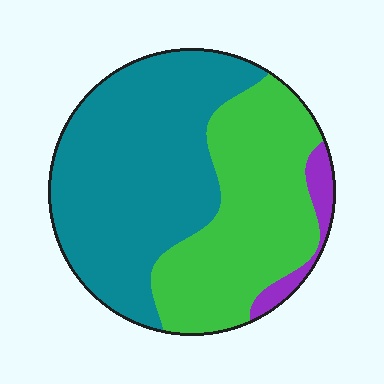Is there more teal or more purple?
Teal.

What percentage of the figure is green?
Green takes up about two fifths (2/5) of the figure.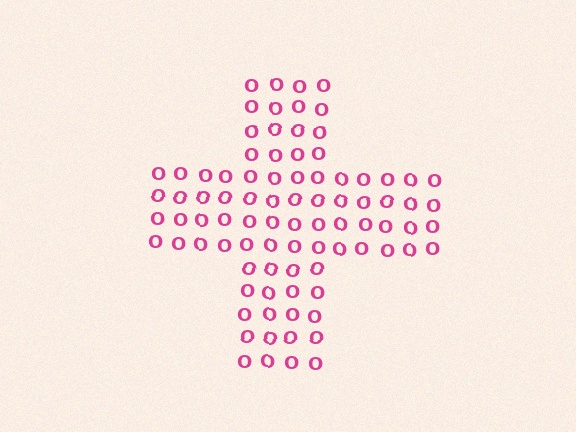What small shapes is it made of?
It is made of small letter O's.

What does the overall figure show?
The overall figure shows a cross.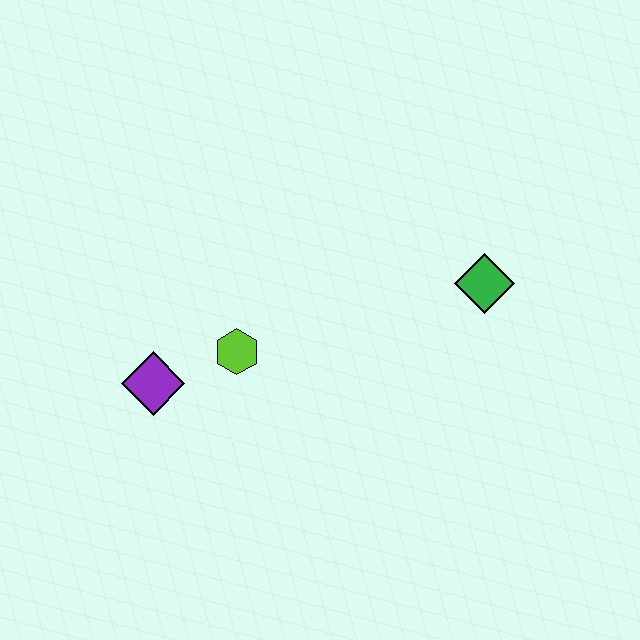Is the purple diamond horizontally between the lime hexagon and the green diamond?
No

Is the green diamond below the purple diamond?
No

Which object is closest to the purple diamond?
The lime hexagon is closest to the purple diamond.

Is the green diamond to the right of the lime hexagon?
Yes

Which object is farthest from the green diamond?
The purple diamond is farthest from the green diamond.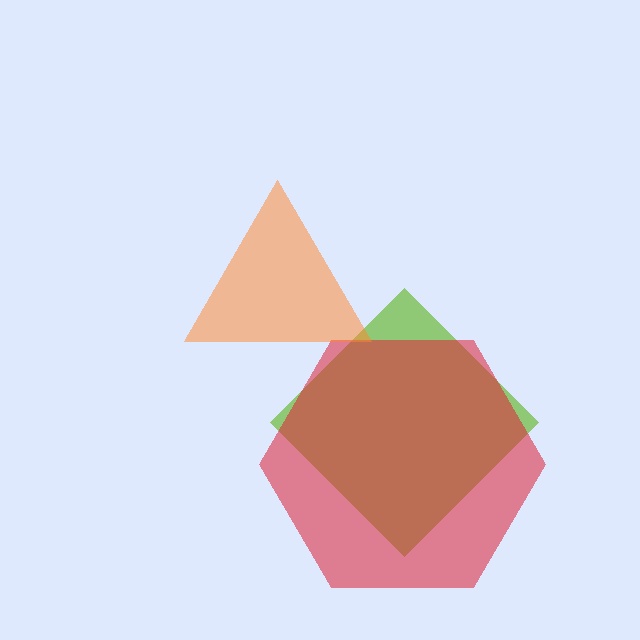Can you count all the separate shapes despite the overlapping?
Yes, there are 3 separate shapes.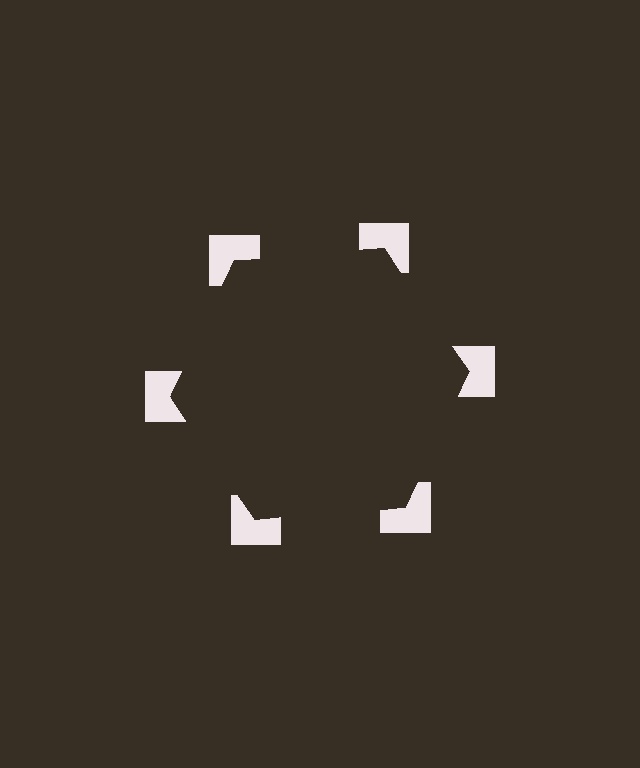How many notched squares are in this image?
There are 6 — one at each vertex of the illusory hexagon.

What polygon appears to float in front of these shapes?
An illusory hexagon — its edges are inferred from the aligned wedge cuts in the notched squares, not physically drawn.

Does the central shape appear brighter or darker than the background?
It typically appears slightly darker than the background, even though no actual brightness change is drawn.